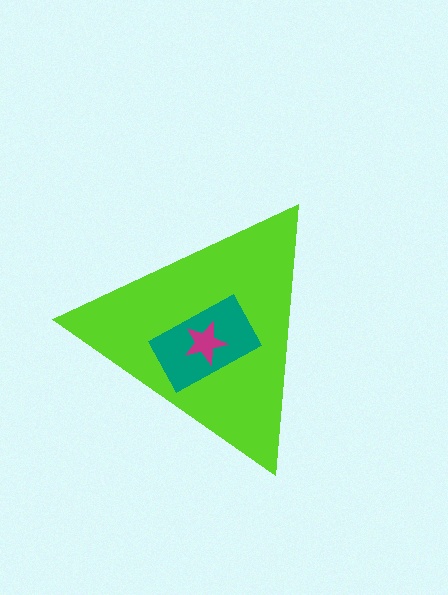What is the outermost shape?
The lime triangle.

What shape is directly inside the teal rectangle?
The magenta star.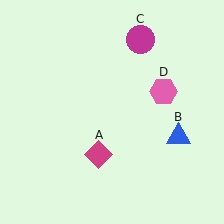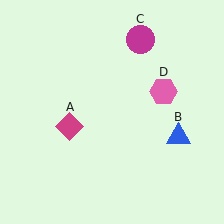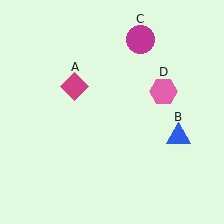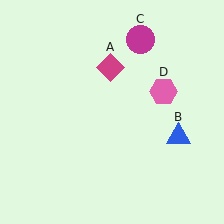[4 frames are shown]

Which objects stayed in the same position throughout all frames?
Blue triangle (object B) and magenta circle (object C) and pink hexagon (object D) remained stationary.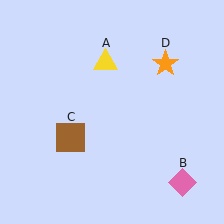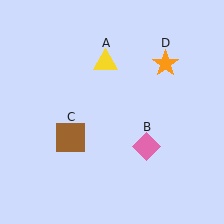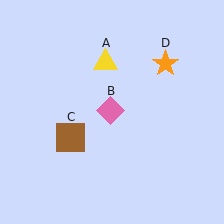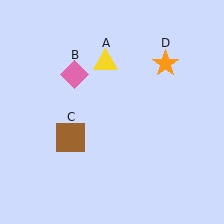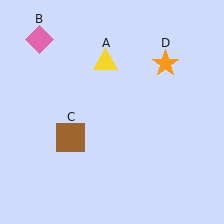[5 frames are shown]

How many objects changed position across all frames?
1 object changed position: pink diamond (object B).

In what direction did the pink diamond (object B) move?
The pink diamond (object B) moved up and to the left.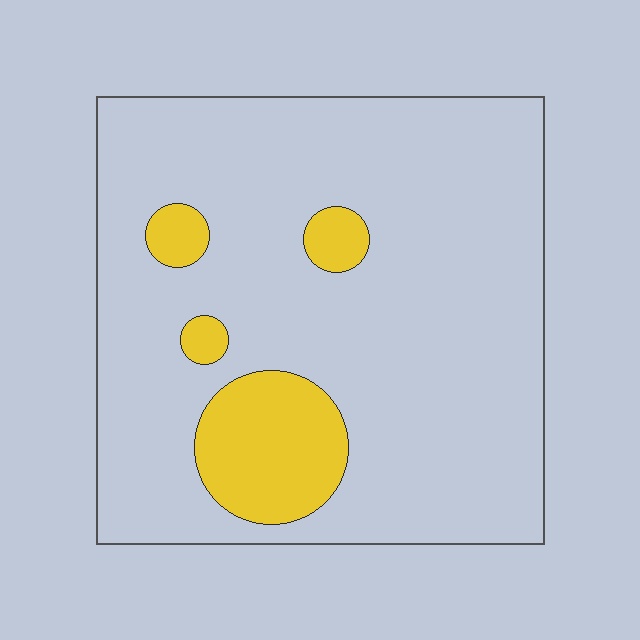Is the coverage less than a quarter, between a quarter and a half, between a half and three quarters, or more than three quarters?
Less than a quarter.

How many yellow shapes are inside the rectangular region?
4.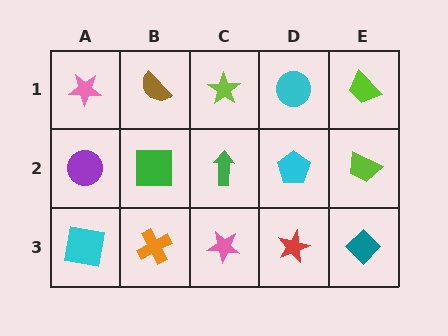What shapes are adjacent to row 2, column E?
A lime trapezoid (row 1, column E), a teal diamond (row 3, column E), a cyan pentagon (row 2, column D).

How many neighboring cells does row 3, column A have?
2.